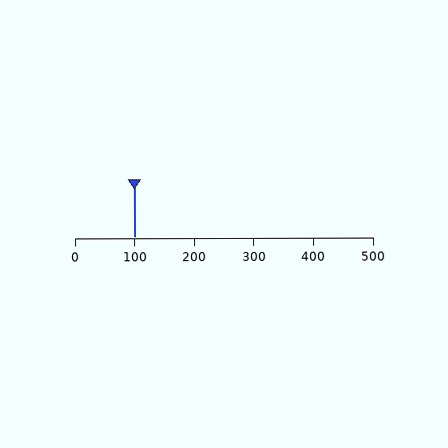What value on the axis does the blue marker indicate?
The marker indicates approximately 100.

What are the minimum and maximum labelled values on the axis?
The axis runs from 0 to 500.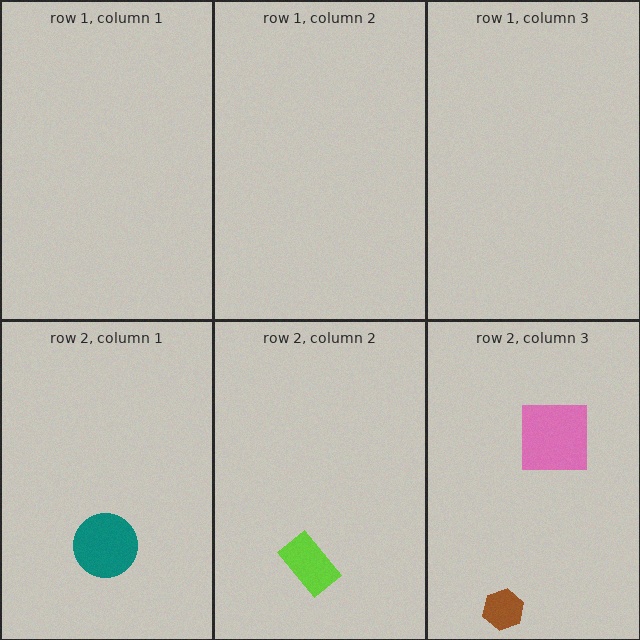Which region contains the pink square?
The row 2, column 3 region.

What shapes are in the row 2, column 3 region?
The pink square, the brown hexagon.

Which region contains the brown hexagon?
The row 2, column 3 region.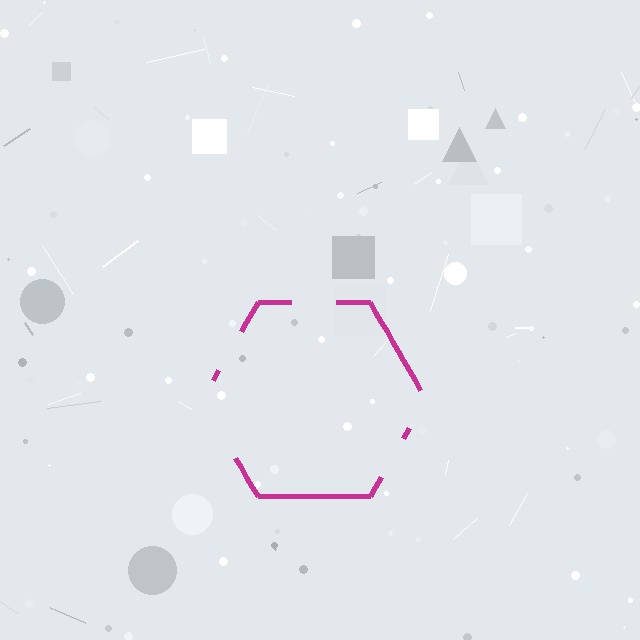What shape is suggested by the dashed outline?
The dashed outline suggests a hexagon.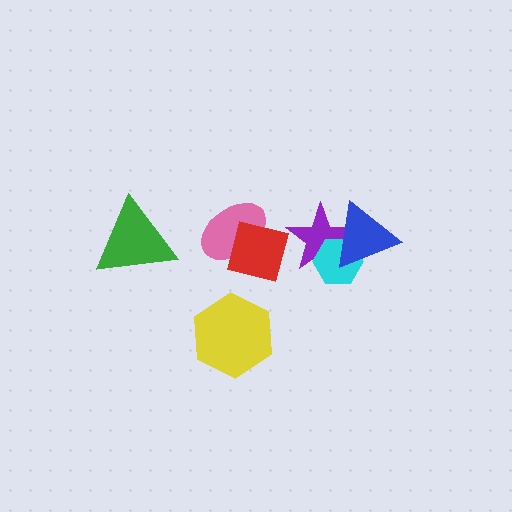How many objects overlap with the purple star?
3 objects overlap with the purple star.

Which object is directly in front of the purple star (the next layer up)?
The cyan hexagon is directly in front of the purple star.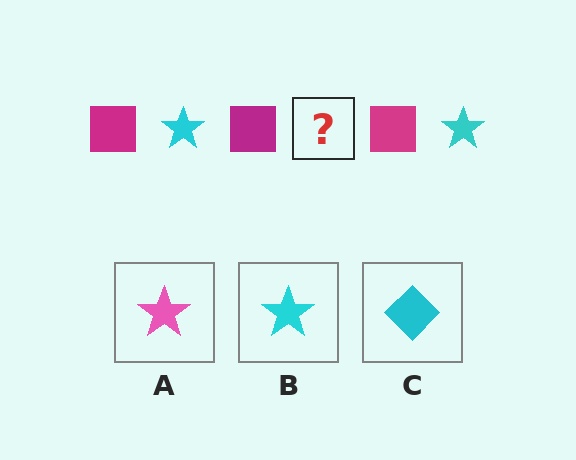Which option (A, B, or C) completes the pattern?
B.